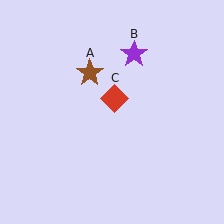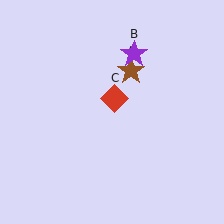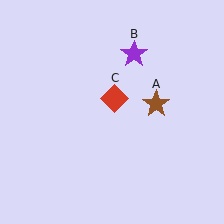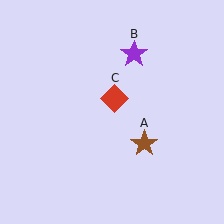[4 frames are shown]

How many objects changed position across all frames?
1 object changed position: brown star (object A).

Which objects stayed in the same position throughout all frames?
Purple star (object B) and red diamond (object C) remained stationary.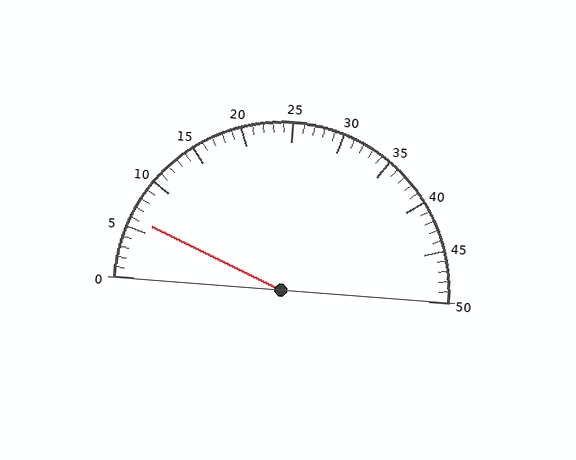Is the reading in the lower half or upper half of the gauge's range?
The reading is in the lower half of the range (0 to 50).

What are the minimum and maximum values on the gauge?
The gauge ranges from 0 to 50.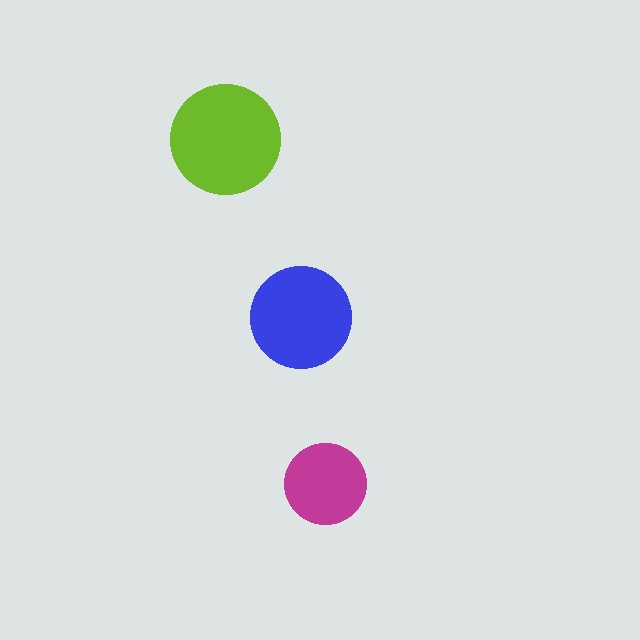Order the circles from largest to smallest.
the lime one, the blue one, the magenta one.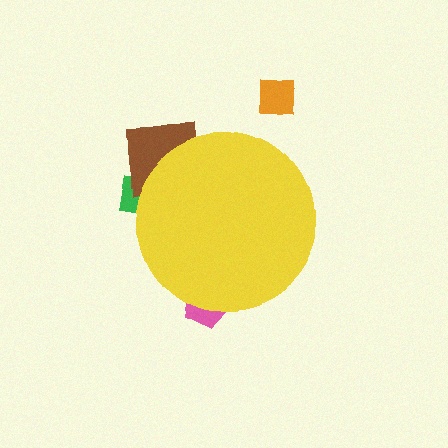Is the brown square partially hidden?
Yes, the brown square is partially hidden behind the yellow circle.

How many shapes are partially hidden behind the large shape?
3 shapes are partially hidden.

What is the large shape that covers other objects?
A yellow circle.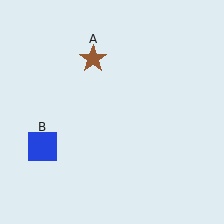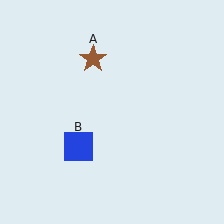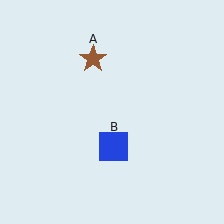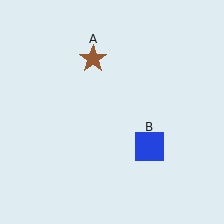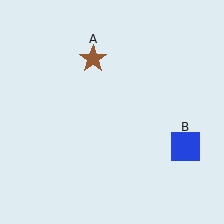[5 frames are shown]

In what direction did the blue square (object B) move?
The blue square (object B) moved right.